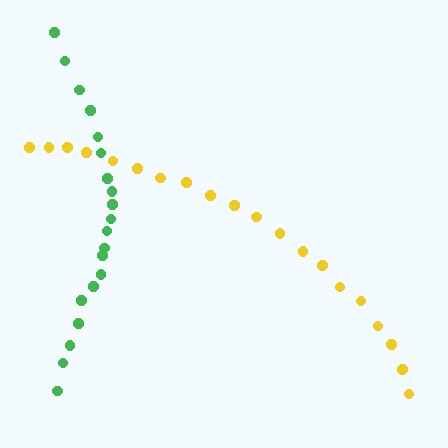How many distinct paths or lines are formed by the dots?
There are 2 distinct paths.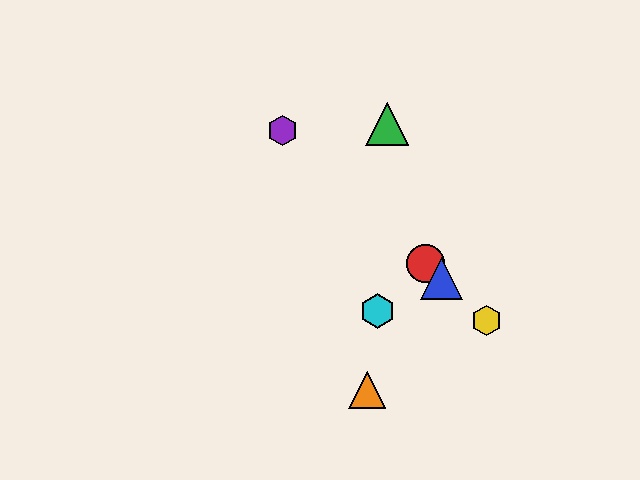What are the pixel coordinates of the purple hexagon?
The purple hexagon is at (283, 131).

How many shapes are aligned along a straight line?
4 shapes (the red circle, the blue triangle, the yellow hexagon, the purple hexagon) are aligned along a straight line.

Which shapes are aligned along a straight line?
The red circle, the blue triangle, the yellow hexagon, the purple hexagon are aligned along a straight line.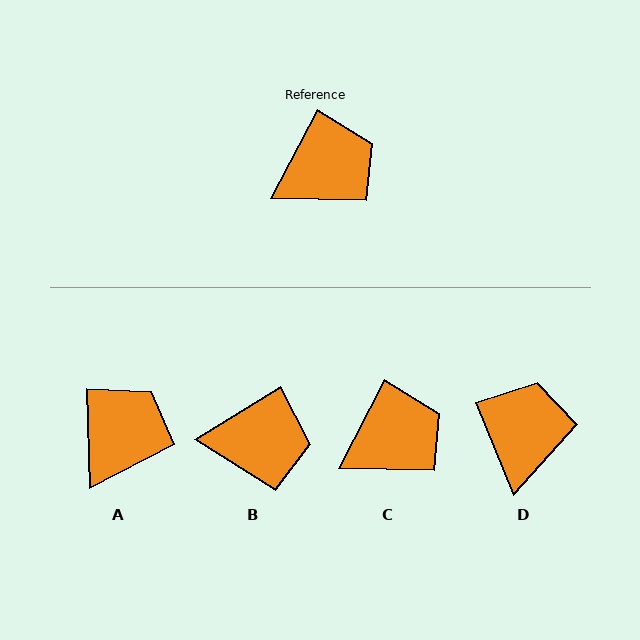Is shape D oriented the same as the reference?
No, it is off by about 49 degrees.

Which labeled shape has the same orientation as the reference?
C.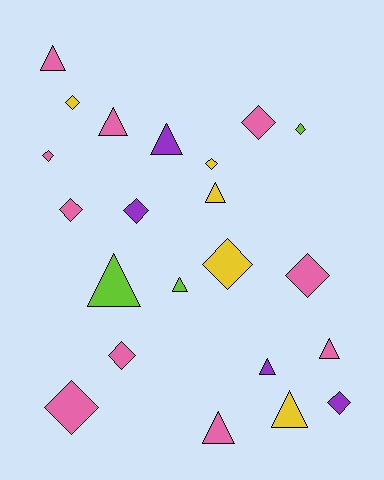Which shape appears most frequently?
Diamond, with 12 objects.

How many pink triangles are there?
There are 4 pink triangles.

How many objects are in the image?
There are 22 objects.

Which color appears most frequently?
Pink, with 10 objects.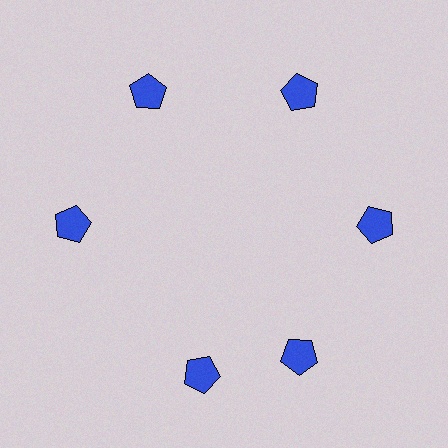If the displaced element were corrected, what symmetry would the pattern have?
It would have 6-fold rotational symmetry — the pattern would map onto itself every 60 degrees.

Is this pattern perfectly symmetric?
No. The 6 blue pentagons are arranged in a ring, but one element near the 7 o'clock position is rotated out of alignment along the ring, breaking the 6-fold rotational symmetry.